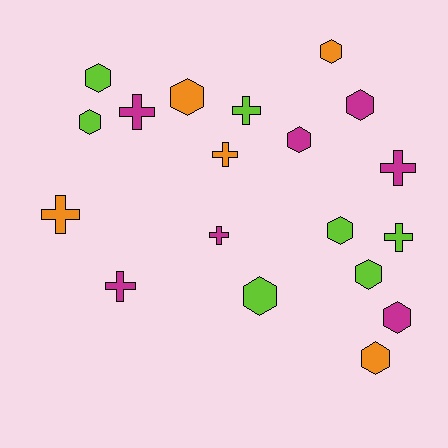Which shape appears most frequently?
Hexagon, with 11 objects.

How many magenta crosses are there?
There are 4 magenta crosses.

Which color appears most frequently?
Lime, with 7 objects.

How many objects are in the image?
There are 19 objects.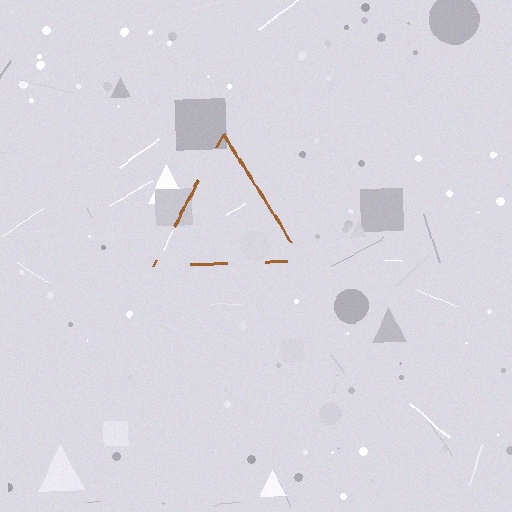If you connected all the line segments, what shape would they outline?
They would outline a triangle.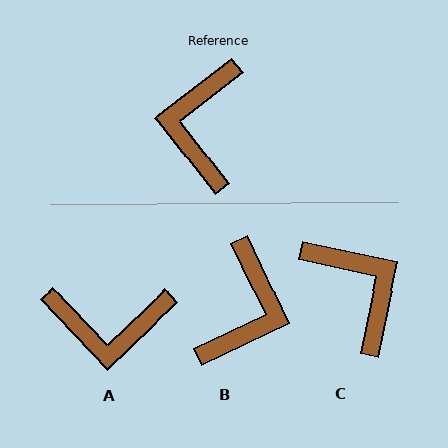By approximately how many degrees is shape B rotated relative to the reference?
Approximately 168 degrees counter-clockwise.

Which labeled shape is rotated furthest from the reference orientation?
B, about 168 degrees away.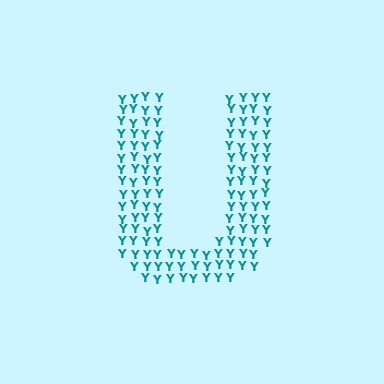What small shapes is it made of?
It is made of small letter Y's.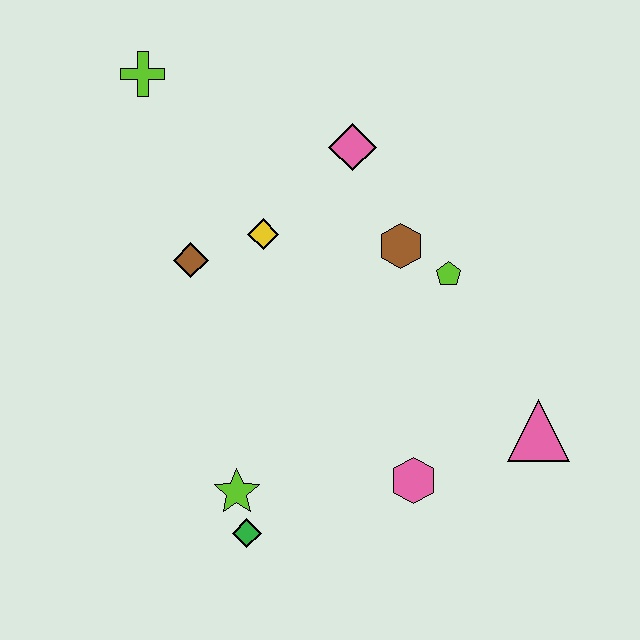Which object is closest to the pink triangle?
The pink hexagon is closest to the pink triangle.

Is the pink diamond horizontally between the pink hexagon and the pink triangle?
No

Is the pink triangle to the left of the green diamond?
No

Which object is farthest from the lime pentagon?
The lime cross is farthest from the lime pentagon.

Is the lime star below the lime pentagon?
Yes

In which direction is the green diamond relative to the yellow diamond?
The green diamond is below the yellow diamond.